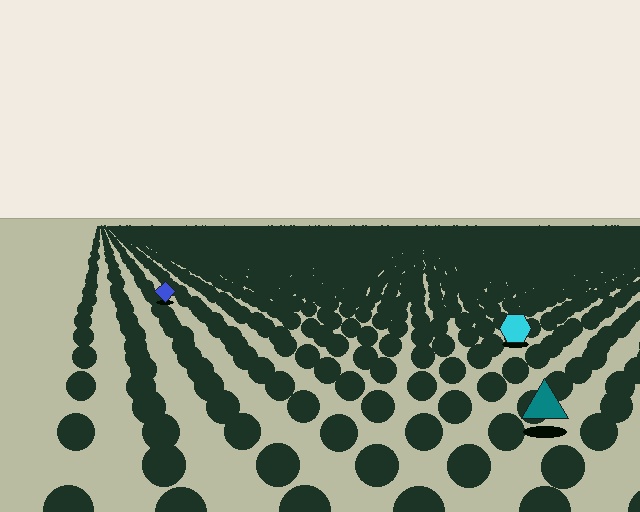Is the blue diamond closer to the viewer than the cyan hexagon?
No. The cyan hexagon is closer — you can tell from the texture gradient: the ground texture is coarser near it.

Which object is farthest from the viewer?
The blue diamond is farthest from the viewer. It appears smaller and the ground texture around it is denser.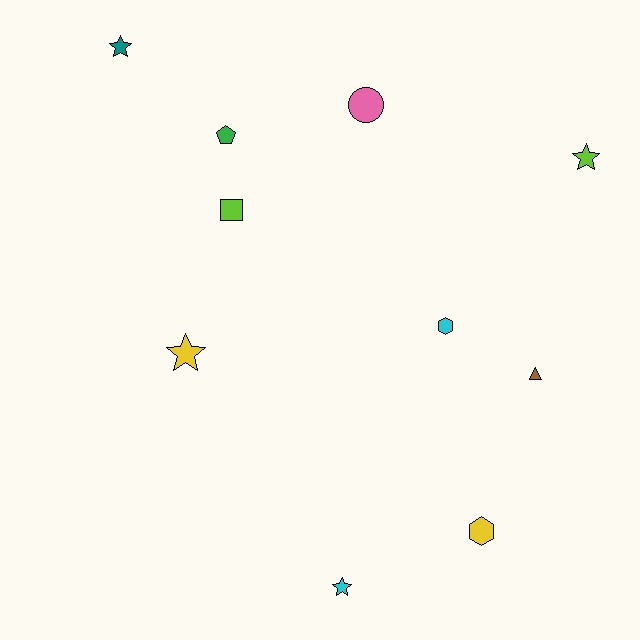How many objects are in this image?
There are 10 objects.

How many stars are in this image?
There are 4 stars.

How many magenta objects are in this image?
There are no magenta objects.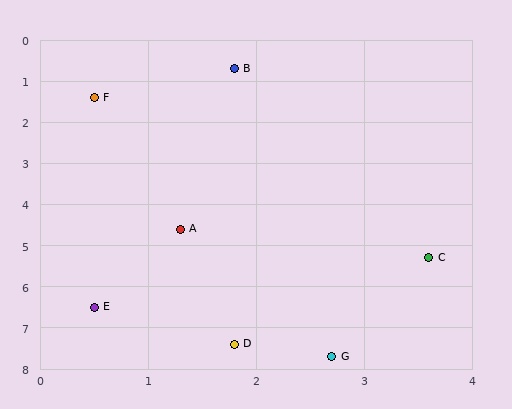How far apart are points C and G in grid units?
Points C and G are about 2.6 grid units apart.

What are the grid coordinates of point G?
Point G is at approximately (2.7, 7.7).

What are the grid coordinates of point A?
Point A is at approximately (1.3, 4.6).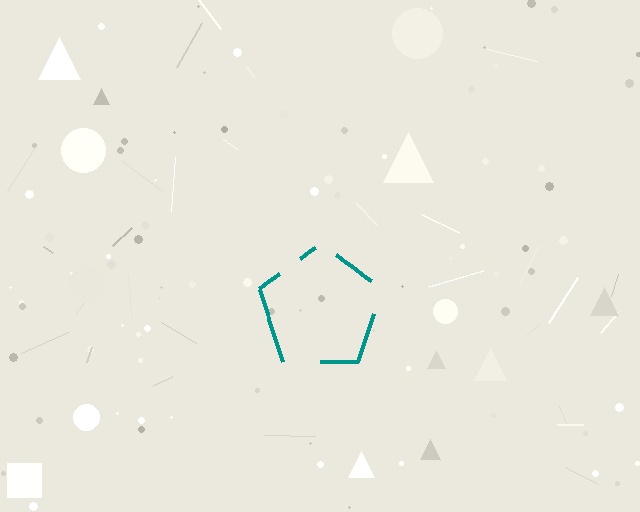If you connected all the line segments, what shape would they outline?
They would outline a pentagon.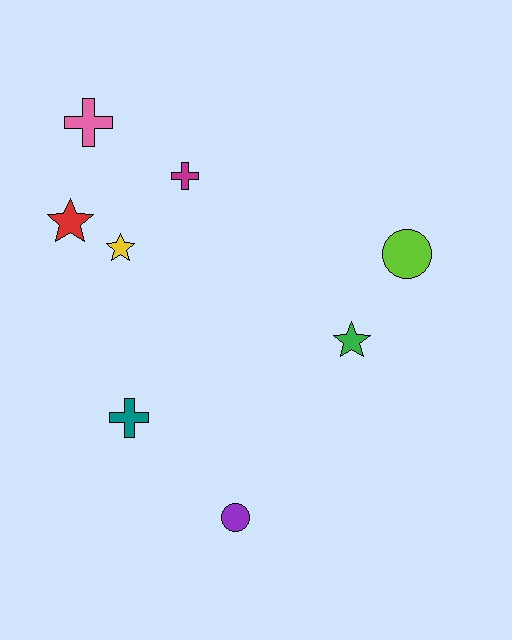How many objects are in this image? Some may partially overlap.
There are 8 objects.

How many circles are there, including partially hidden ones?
There are 2 circles.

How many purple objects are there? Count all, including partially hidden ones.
There is 1 purple object.